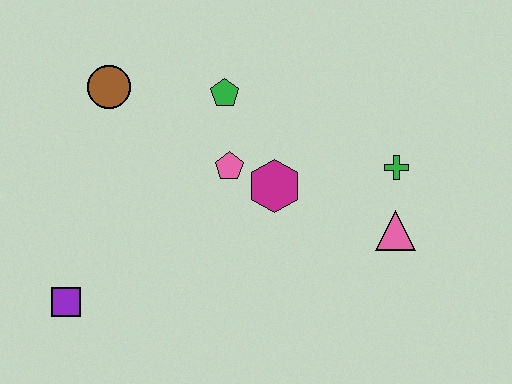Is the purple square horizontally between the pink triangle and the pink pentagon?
No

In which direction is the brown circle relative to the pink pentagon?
The brown circle is to the left of the pink pentagon.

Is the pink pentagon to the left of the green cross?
Yes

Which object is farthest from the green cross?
The purple square is farthest from the green cross.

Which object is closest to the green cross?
The pink triangle is closest to the green cross.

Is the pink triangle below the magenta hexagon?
Yes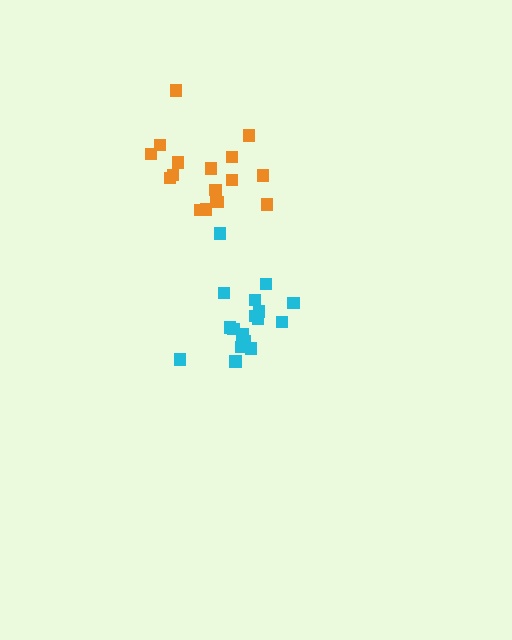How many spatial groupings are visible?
There are 2 spatial groupings.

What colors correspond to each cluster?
The clusters are colored: cyan, orange.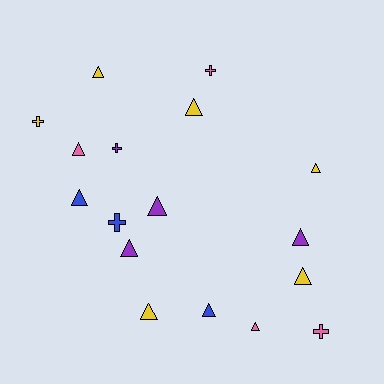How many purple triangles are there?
There are 3 purple triangles.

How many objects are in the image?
There are 17 objects.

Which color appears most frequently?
Yellow, with 6 objects.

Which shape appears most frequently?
Triangle, with 12 objects.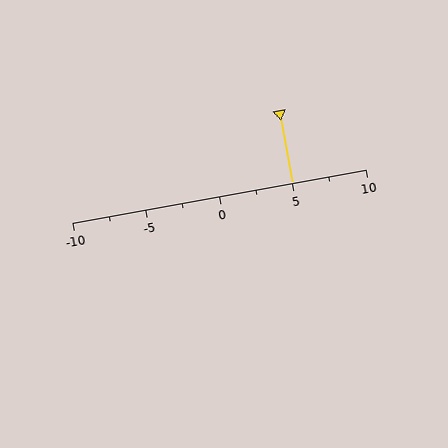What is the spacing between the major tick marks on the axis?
The major ticks are spaced 5 apart.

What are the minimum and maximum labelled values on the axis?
The axis runs from -10 to 10.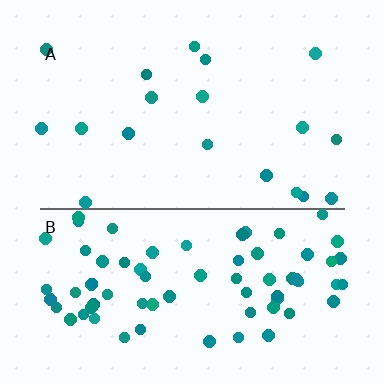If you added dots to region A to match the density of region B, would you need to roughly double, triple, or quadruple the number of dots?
Approximately quadruple.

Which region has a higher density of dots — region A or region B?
B (the bottom).